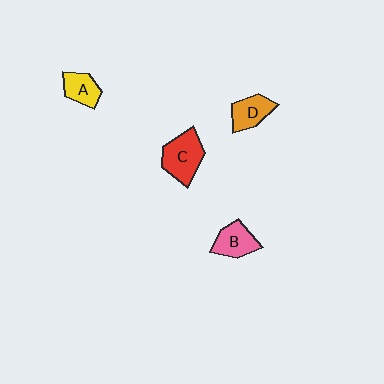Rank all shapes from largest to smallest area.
From largest to smallest: C (red), B (pink), D (orange), A (yellow).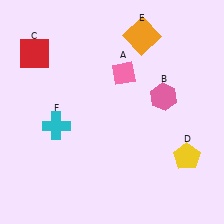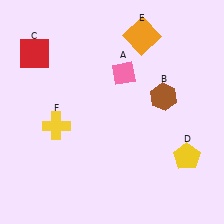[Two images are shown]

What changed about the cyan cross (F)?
In Image 1, F is cyan. In Image 2, it changed to yellow.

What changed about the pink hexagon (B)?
In Image 1, B is pink. In Image 2, it changed to brown.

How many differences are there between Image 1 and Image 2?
There are 2 differences between the two images.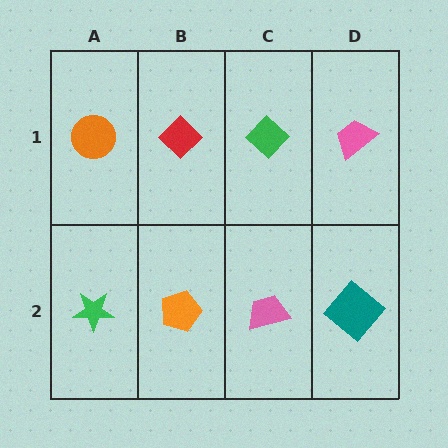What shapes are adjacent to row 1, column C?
A pink trapezoid (row 2, column C), a red diamond (row 1, column B), a pink trapezoid (row 1, column D).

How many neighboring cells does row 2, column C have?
3.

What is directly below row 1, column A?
A green star.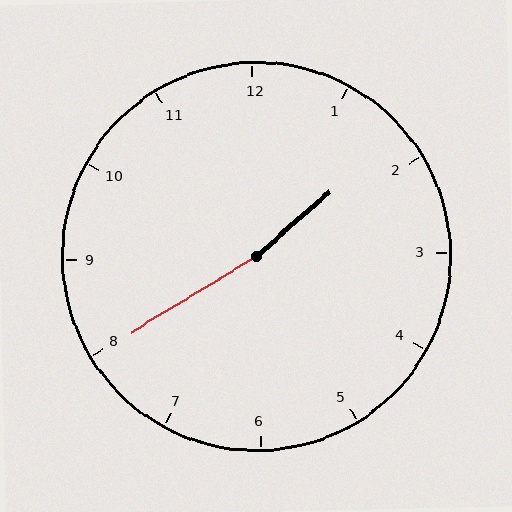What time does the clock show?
1:40.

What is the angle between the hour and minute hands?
Approximately 170 degrees.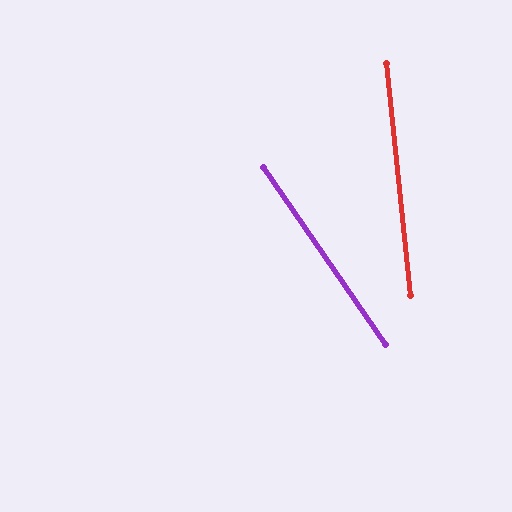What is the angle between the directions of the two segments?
Approximately 29 degrees.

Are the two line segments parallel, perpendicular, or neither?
Neither parallel nor perpendicular — they differ by about 29°.